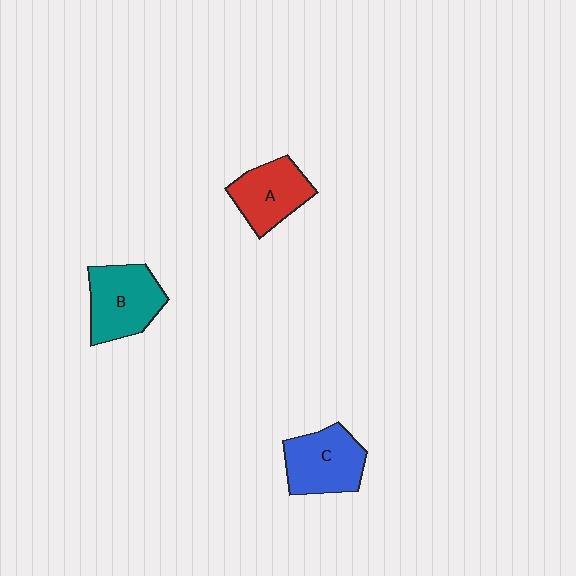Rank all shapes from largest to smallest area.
From largest to smallest: B (teal), C (blue), A (red).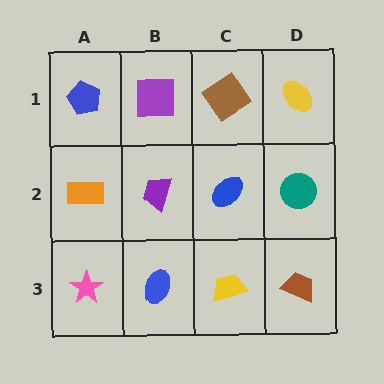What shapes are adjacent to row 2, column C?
A brown diamond (row 1, column C), a yellow trapezoid (row 3, column C), a purple trapezoid (row 2, column B), a teal circle (row 2, column D).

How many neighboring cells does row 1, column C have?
3.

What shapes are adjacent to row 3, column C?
A blue ellipse (row 2, column C), a blue ellipse (row 3, column B), a brown trapezoid (row 3, column D).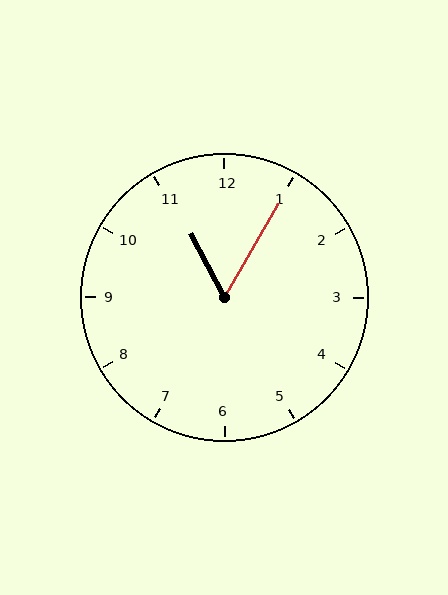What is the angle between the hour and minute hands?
Approximately 58 degrees.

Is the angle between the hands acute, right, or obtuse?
It is acute.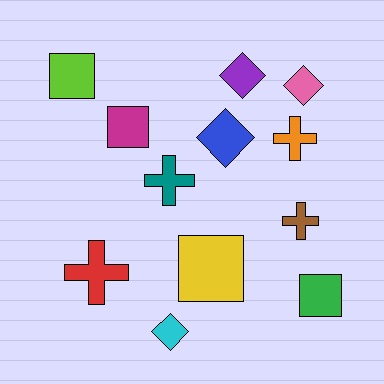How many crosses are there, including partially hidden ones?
There are 4 crosses.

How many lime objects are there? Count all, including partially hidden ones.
There is 1 lime object.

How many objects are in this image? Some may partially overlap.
There are 12 objects.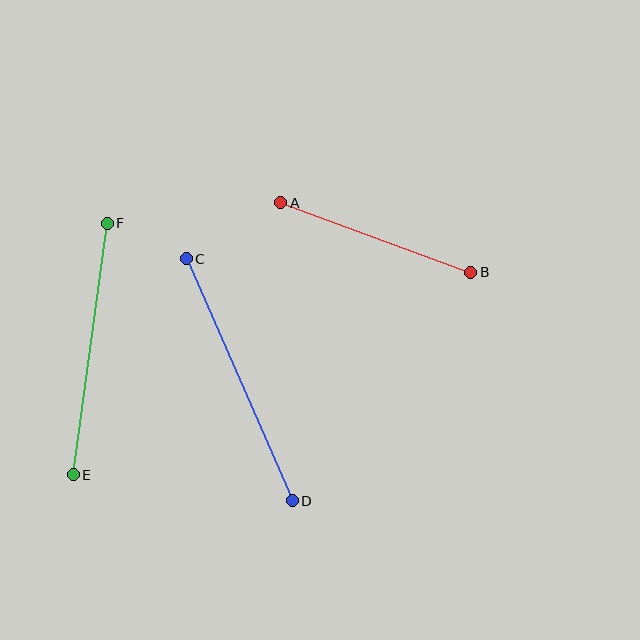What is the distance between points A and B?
The distance is approximately 202 pixels.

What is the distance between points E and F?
The distance is approximately 254 pixels.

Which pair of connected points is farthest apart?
Points C and D are farthest apart.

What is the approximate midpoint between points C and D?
The midpoint is at approximately (239, 380) pixels.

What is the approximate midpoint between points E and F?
The midpoint is at approximately (90, 349) pixels.